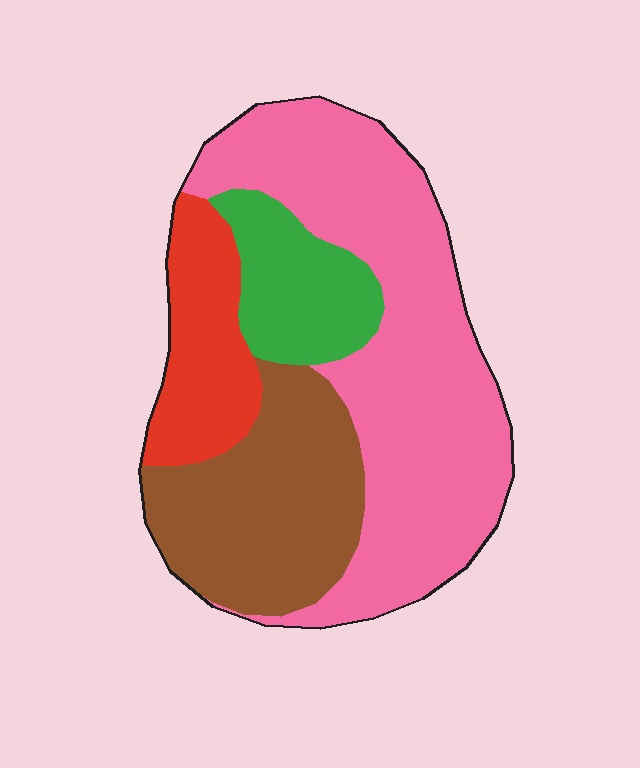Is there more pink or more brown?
Pink.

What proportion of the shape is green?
Green takes up about one eighth (1/8) of the shape.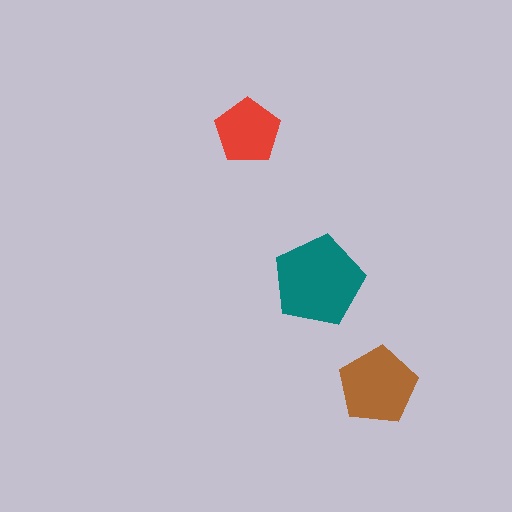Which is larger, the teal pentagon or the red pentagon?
The teal one.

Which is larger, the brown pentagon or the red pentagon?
The brown one.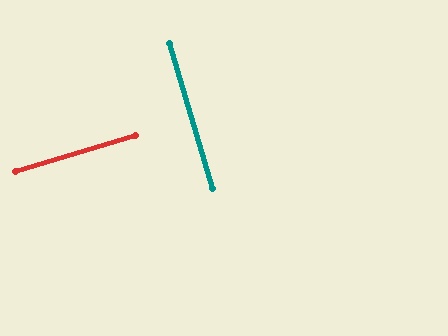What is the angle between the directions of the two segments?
Approximately 90 degrees.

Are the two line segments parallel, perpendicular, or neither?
Perpendicular — they meet at approximately 90°.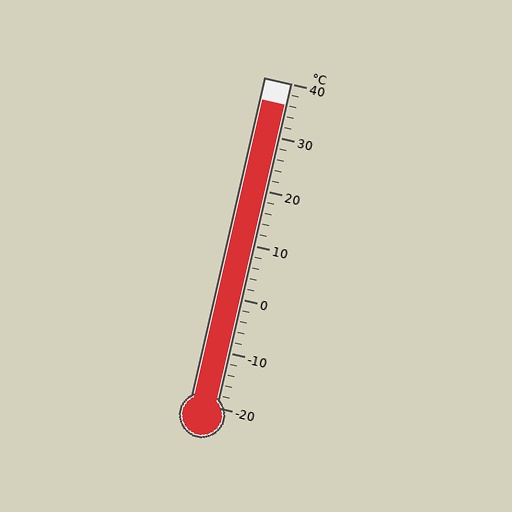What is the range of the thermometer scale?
The thermometer scale ranges from -20°C to 40°C.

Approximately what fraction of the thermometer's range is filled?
The thermometer is filled to approximately 95% of its range.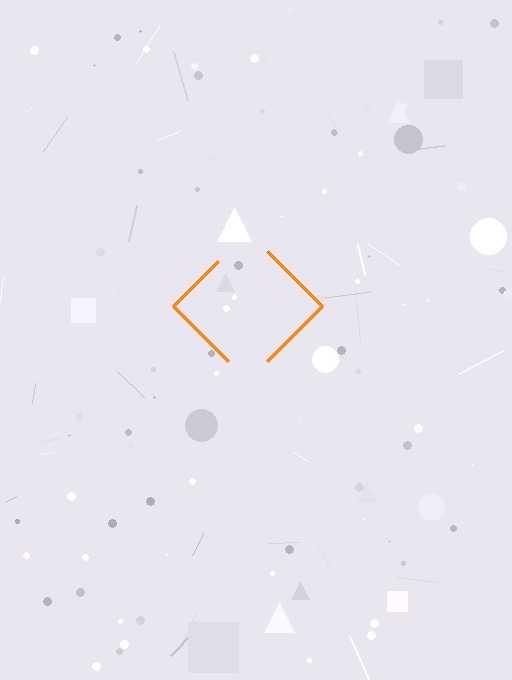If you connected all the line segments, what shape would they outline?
They would outline a diamond.